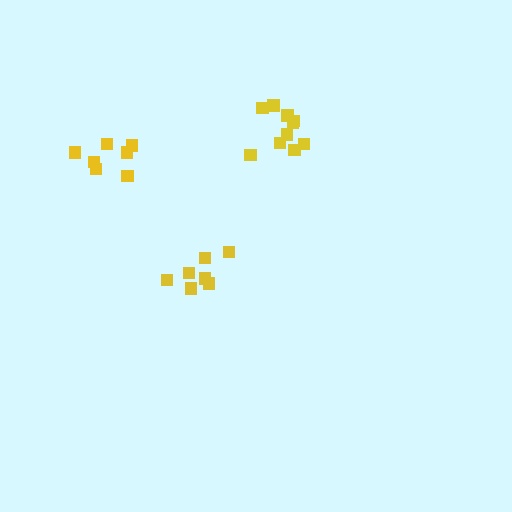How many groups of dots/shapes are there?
There are 3 groups.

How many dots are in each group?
Group 1: 7 dots, Group 2: 10 dots, Group 3: 7 dots (24 total).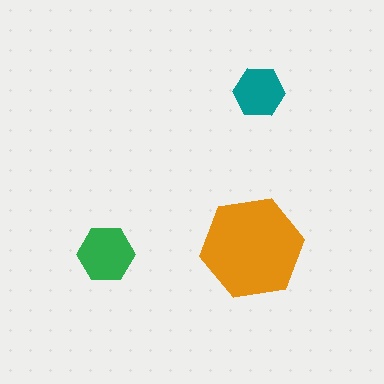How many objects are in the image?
There are 3 objects in the image.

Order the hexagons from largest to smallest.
the orange one, the green one, the teal one.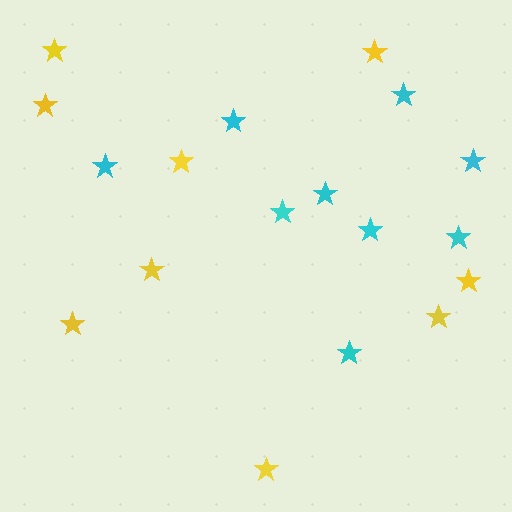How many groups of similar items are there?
There are 2 groups: one group of yellow stars (9) and one group of cyan stars (9).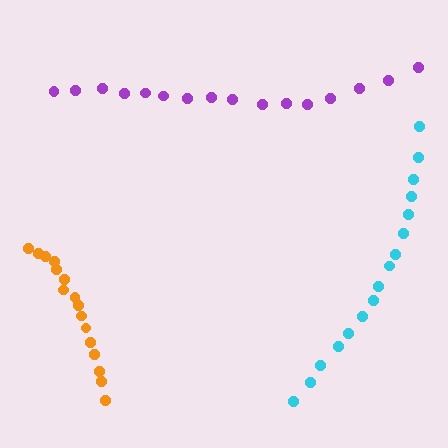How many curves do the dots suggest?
There are 3 distinct paths.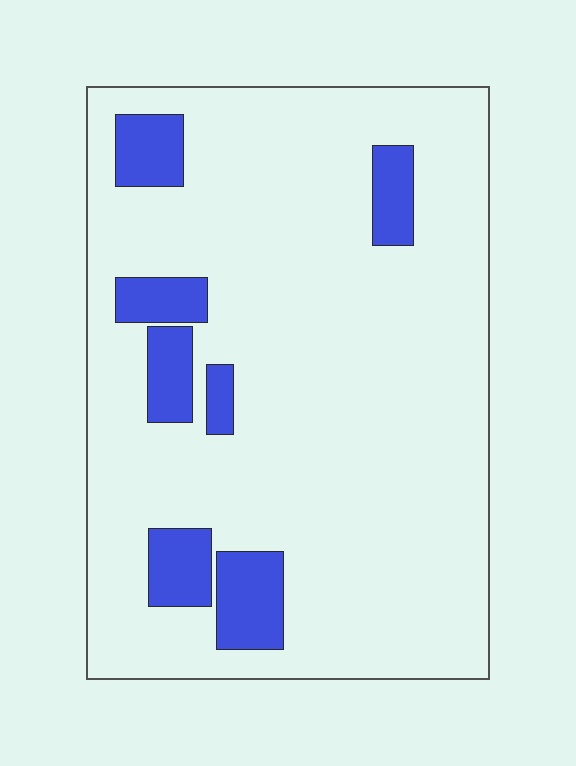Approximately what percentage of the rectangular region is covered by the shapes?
Approximately 15%.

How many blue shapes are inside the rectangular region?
7.